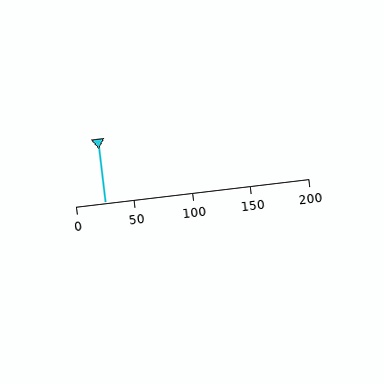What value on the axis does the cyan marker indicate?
The marker indicates approximately 25.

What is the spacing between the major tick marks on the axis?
The major ticks are spaced 50 apart.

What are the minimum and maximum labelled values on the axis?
The axis runs from 0 to 200.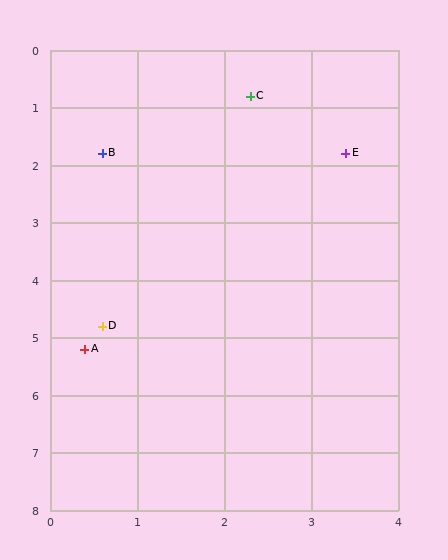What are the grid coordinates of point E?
Point E is at approximately (3.4, 1.8).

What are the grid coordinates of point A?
Point A is at approximately (0.4, 5.2).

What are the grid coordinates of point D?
Point D is at approximately (0.6, 4.8).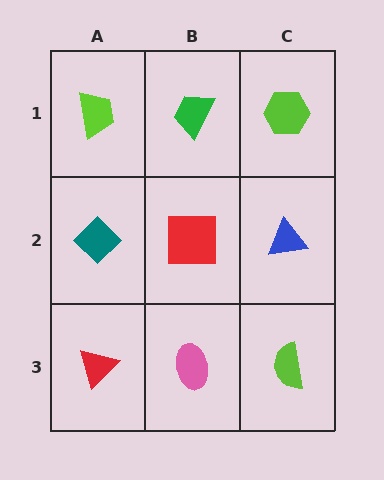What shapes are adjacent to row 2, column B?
A green trapezoid (row 1, column B), a pink ellipse (row 3, column B), a teal diamond (row 2, column A), a blue triangle (row 2, column C).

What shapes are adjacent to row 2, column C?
A lime hexagon (row 1, column C), a lime semicircle (row 3, column C), a red square (row 2, column B).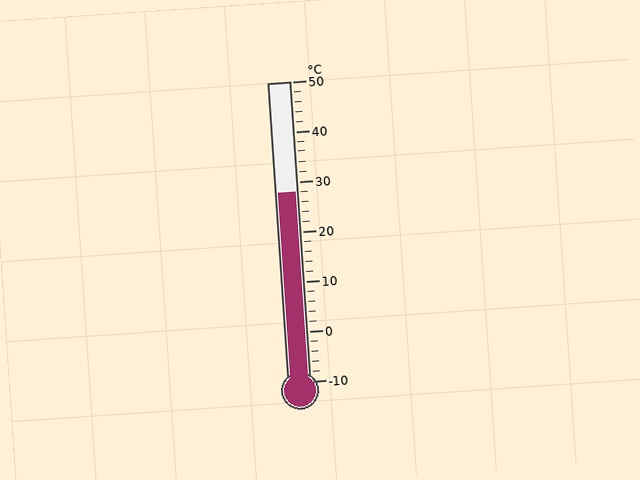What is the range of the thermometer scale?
The thermometer scale ranges from -10°C to 50°C.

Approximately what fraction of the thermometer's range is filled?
The thermometer is filled to approximately 65% of its range.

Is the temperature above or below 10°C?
The temperature is above 10°C.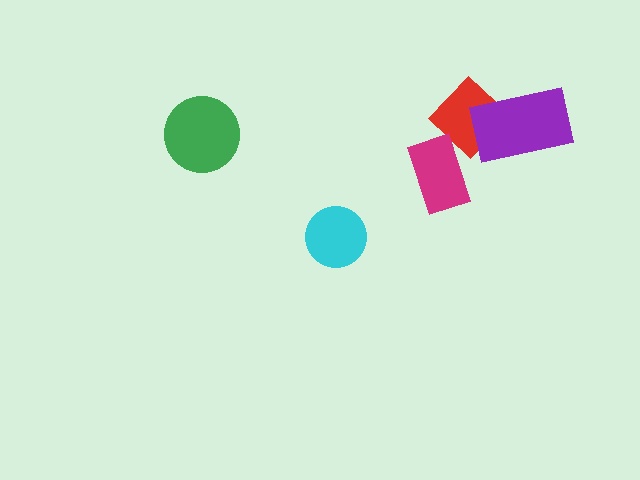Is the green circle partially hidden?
No, no other shape covers it.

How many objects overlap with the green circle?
0 objects overlap with the green circle.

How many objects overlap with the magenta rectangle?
0 objects overlap with the magenta rectangle.